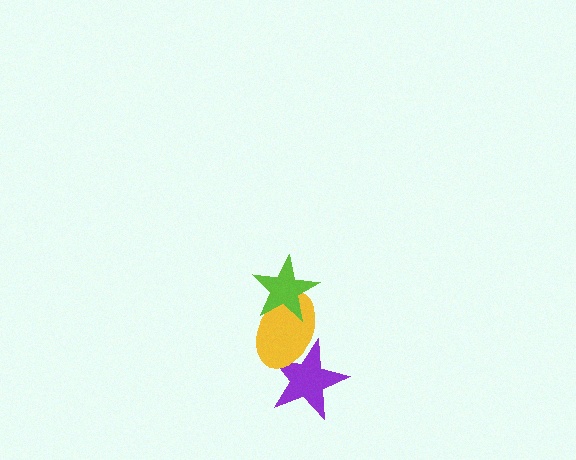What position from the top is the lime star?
The lime star is 1st from the top.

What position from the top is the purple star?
The purple star is 3rd from the top.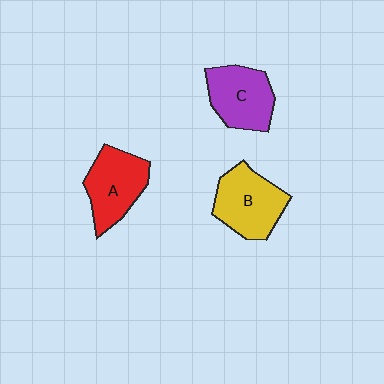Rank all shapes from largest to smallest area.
From largest to smallest: B (yellow), A (red), C (purple).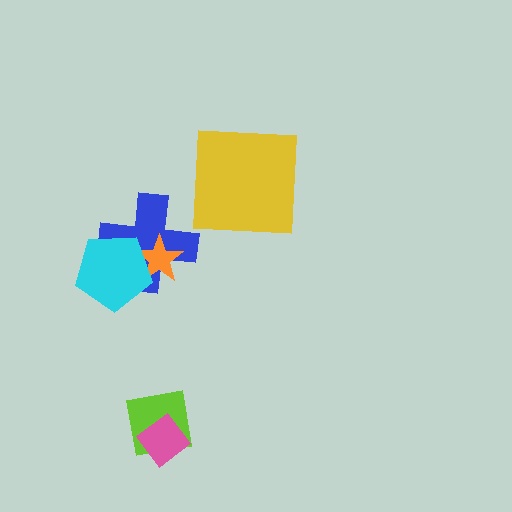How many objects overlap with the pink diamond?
1 object overlaps with the pink diamond.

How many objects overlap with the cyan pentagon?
2 objects overlap with the cyan pentagon.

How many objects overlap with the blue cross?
2 objects overlap with the blue cross.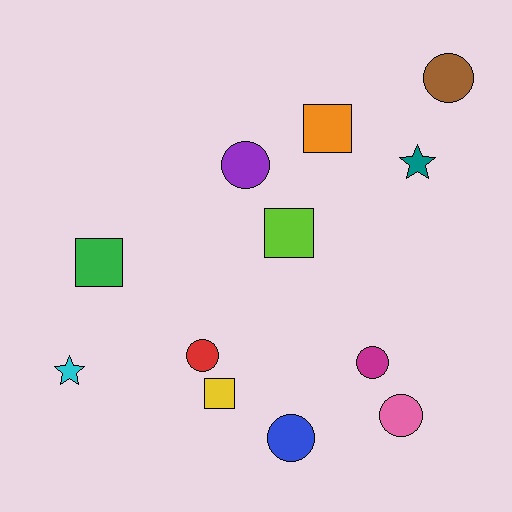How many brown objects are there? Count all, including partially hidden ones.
There is 1 brown object.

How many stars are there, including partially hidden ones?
There are 2 stars.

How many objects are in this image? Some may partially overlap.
There are 12 objects.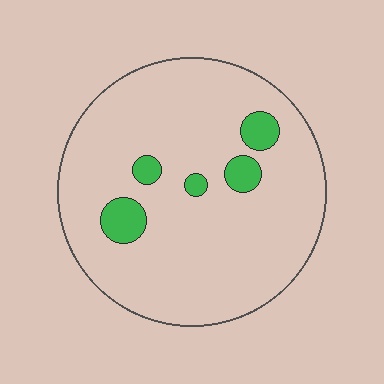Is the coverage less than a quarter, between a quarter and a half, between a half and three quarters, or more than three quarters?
Less than a quarter.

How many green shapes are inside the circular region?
5.